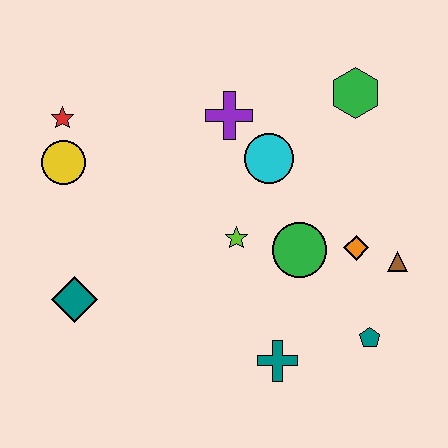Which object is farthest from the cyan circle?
The teal diamond is farthest from the cyan circle.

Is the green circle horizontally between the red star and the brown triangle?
Yes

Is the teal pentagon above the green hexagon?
No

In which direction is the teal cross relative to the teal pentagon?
The teal cross is to the left of the teal pentagon.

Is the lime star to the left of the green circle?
Yes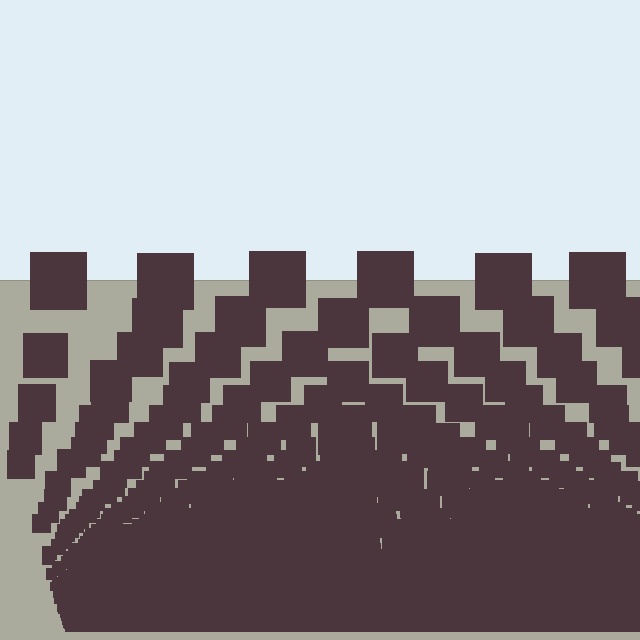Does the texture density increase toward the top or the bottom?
Density increases toward the bottom.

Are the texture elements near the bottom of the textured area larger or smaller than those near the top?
Smaller. The gradient is inverted — elements near the bottom are smaller and denser.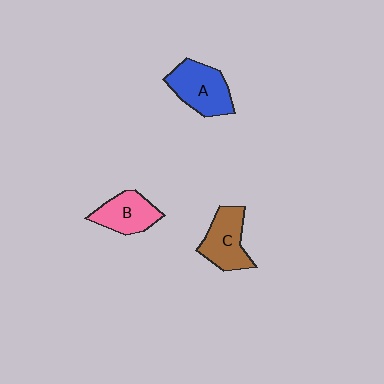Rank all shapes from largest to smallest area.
From largest to smallest: A (blue), C (brown), B (pink).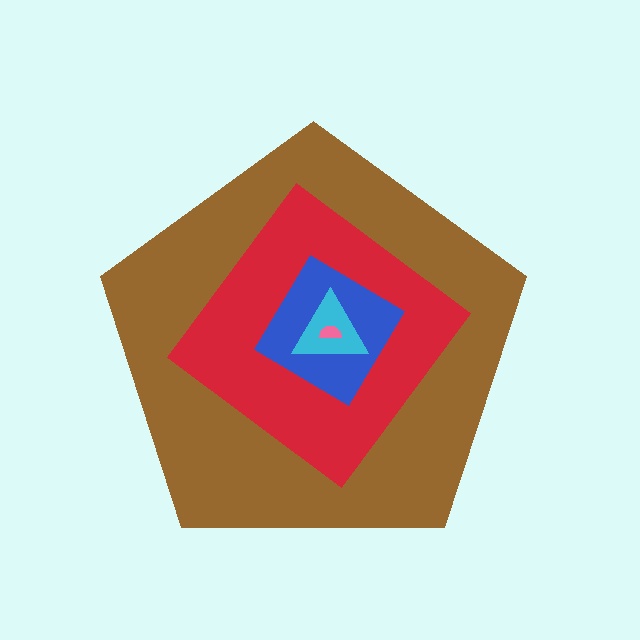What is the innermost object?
The pink semicircle.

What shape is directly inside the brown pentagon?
The red diamond.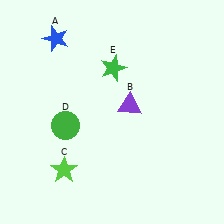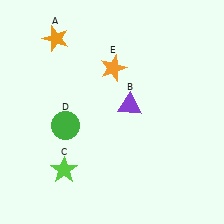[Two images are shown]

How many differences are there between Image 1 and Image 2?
There are 2 differences between the two images.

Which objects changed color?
A changed from blue to orange. E changed from green to orange.